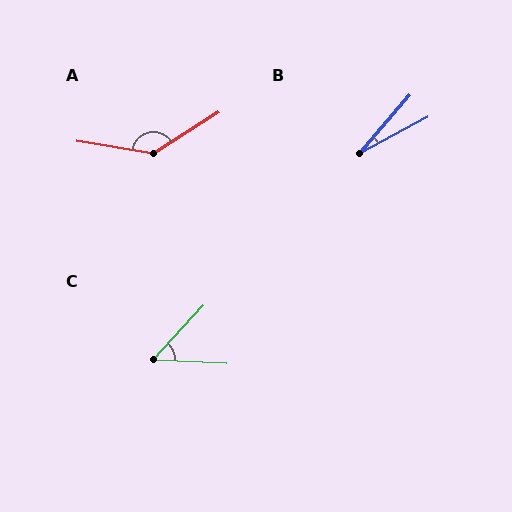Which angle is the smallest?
B, at approximately 21 degrees.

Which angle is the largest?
A, at approximately 139 degrees.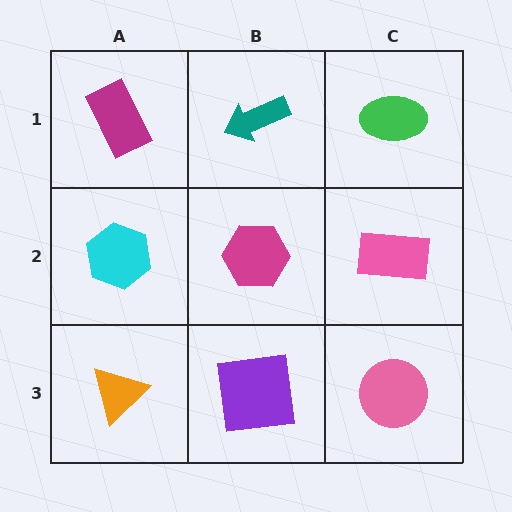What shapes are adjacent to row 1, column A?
A cyan hexagon (row 2, column A), a teal arrow (row 1, column B).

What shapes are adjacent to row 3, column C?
A pink rectangle (row 2, column C), a purple square (row 3, column B).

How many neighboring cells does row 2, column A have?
3.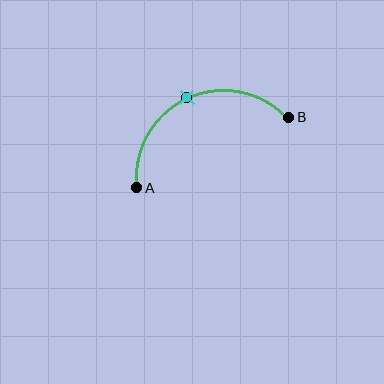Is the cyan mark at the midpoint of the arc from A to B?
Yes. The cyan mark lies on the arc at equal arc-length from both A and B — it is the arc midpoint.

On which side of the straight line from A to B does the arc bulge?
The arc bulges above the straight line connecting A and B.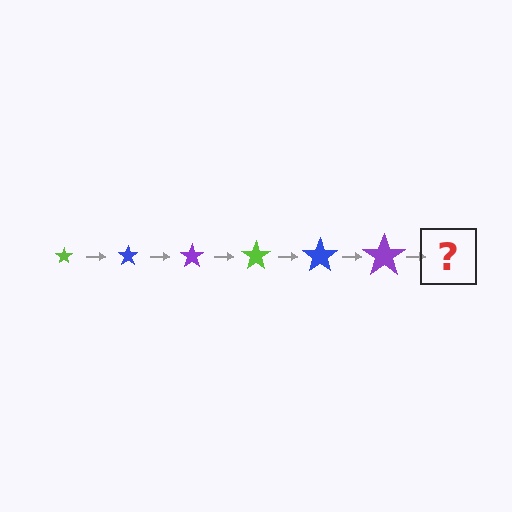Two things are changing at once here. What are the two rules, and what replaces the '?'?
The two rules are that the star grows larger each step and the color cycles through lime, blue, and purple. The '?' should be a lime star, larger than the previous one.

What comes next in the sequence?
The next element should be a lime star, larger than the previous one.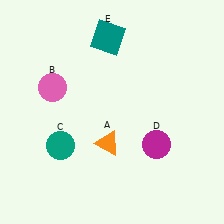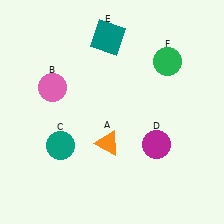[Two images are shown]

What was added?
A green circle (F) was added in Image 2.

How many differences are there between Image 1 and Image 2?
There is 1 difference between the two images.